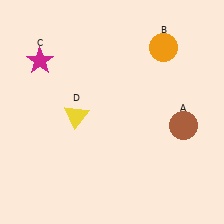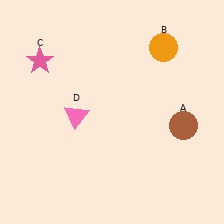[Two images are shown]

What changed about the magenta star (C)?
In Image 1, C is magenta. In Image 2, it changed to pink.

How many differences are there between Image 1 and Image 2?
There are 2 differences between the two images.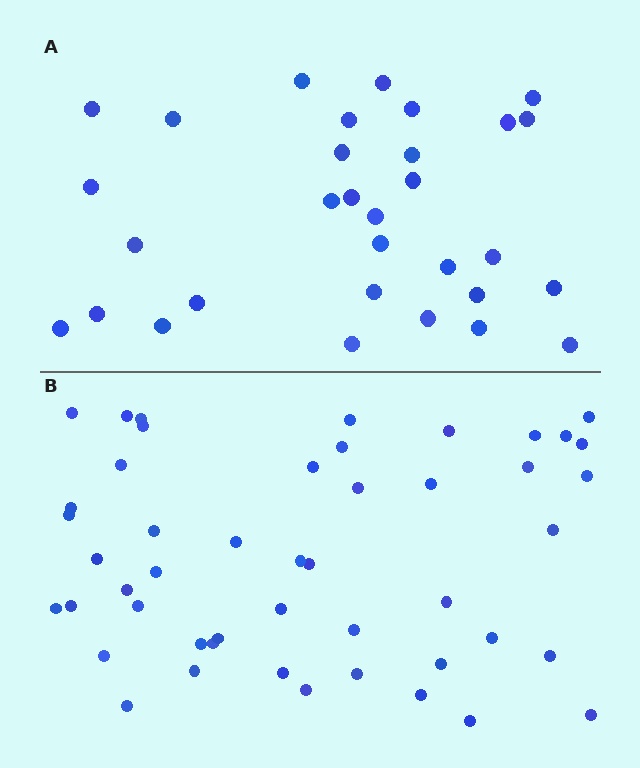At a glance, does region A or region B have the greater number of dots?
Region B (the bottom region) has more dots.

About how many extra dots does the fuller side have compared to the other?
Region B has approximately 15 more dots than region A.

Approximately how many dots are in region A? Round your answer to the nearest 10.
About 30 dots. (The exact count is 31, which rounds to 30.)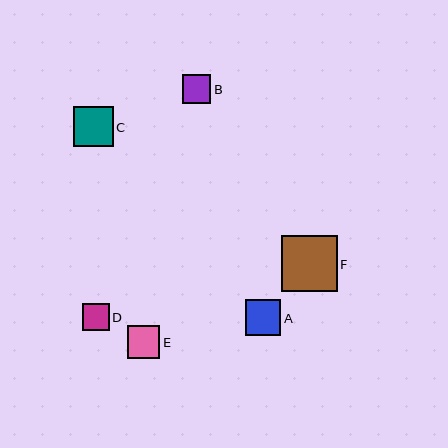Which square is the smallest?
Square D is the smallest with a size of approximately 26 pixels.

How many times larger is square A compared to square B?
Square A is approximately 1.3 times the size of square B.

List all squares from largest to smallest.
From largest to smallest: F, C, A, E, B, D.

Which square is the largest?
Square F is the largest with a size of approximately 56 pixels.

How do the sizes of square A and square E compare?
Square A and square E are approximately the same size.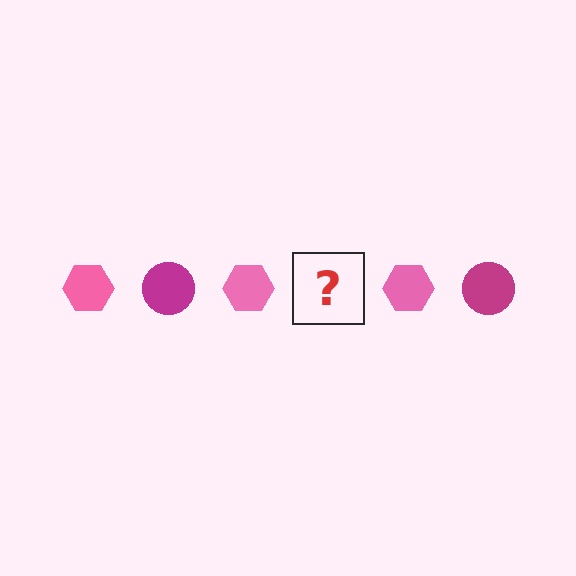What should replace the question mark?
The question mark should be replaced with a magenta circle.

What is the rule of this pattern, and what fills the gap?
The rule is that the pattern alternates between pink hexagon and magenta circle. The gap should be filled with a magenta circle.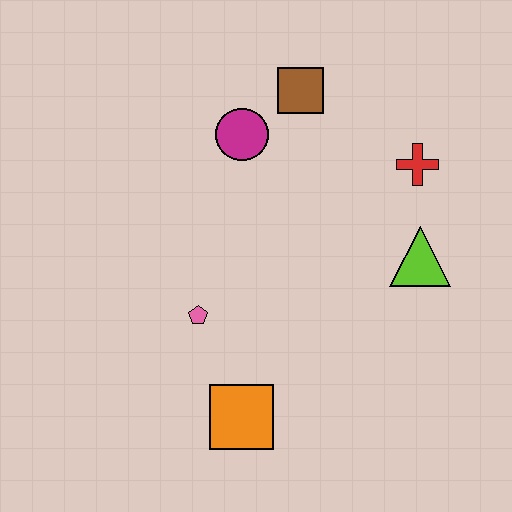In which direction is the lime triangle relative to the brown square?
The lime triangle is below the brown square.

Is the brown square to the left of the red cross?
Yes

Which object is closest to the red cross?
The lime triangle is closest to the red cross.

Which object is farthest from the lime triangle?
The orange square is farthest from the lime triangle.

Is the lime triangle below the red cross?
Yes